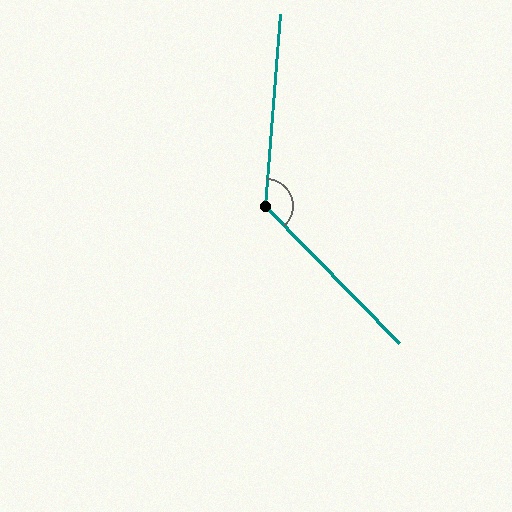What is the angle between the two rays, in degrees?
Approximately 131 degrees.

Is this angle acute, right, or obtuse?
It is obtuse.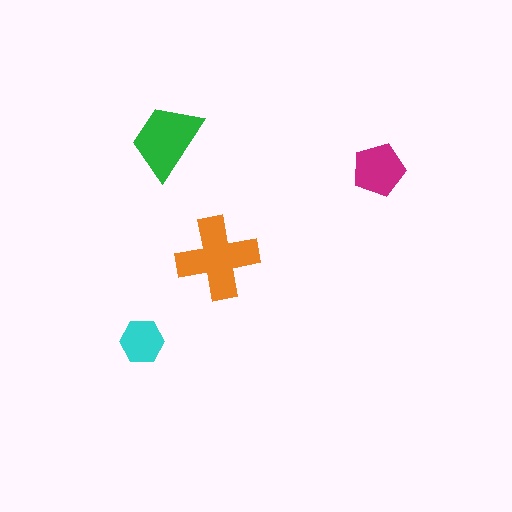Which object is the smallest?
The cyan hexagon.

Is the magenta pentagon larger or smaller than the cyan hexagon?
Larger.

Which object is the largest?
The orange cross.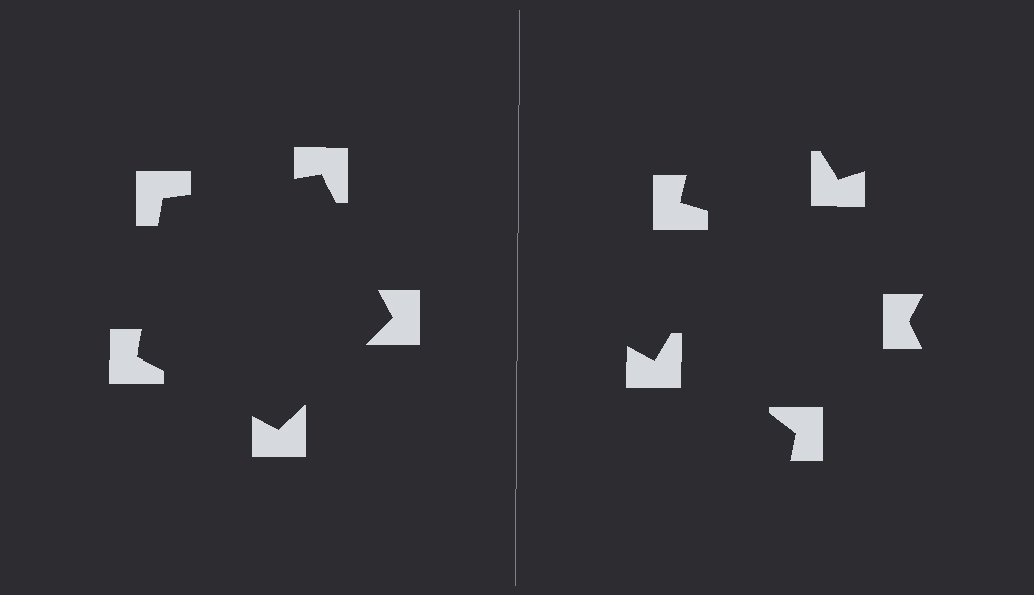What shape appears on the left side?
An illusory pentagon.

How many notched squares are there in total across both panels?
10 — 5 on each side.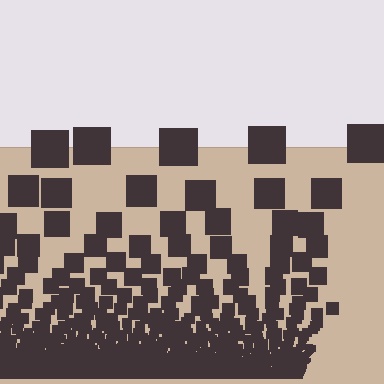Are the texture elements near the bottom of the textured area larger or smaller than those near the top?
Smaller. The gradient is inverted — elements near the bottom are smaller and denser.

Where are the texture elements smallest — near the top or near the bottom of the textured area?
Near the bottom.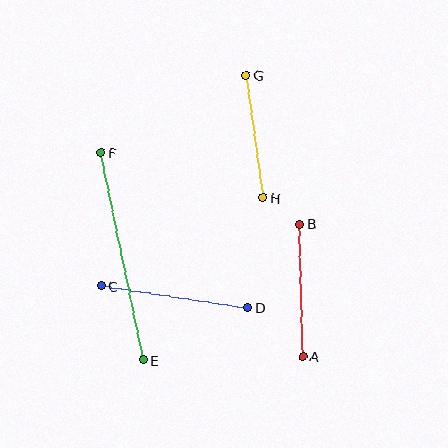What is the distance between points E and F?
The distance is approximately 212 pixels.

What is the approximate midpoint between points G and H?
The midpoint is at approximately (255, 136) pixels.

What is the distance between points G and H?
The distance is approximately 124 pixels.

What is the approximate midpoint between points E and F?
The midpoint is at approximately (122, 256) pixels.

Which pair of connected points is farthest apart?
Points E and F are farthest apart.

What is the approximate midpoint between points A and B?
The midpoint is at approximately (301, 290) pixels.